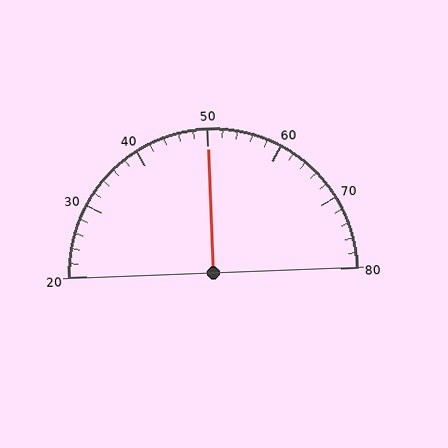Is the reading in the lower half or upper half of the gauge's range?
The reading is in the upper half of the range (20 to 80).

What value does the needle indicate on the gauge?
The needle indicates approximately 50.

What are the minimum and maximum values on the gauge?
The gauge ranges from 20 to 80.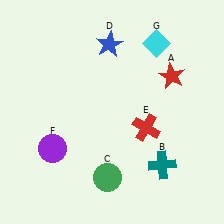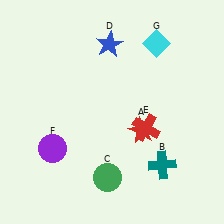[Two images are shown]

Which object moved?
The red star (A) moved down.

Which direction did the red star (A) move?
The red star (A) moved down.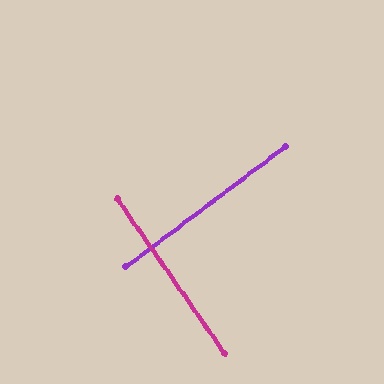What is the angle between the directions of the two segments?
Approximately 88 degrees.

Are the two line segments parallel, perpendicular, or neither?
Perpendicular — they meet at approximately 88°.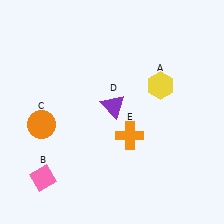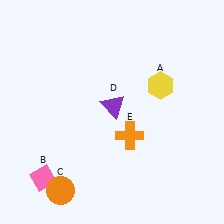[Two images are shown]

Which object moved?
The orange circle (C) moved down.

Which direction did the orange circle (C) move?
The orange circle (C) moved down.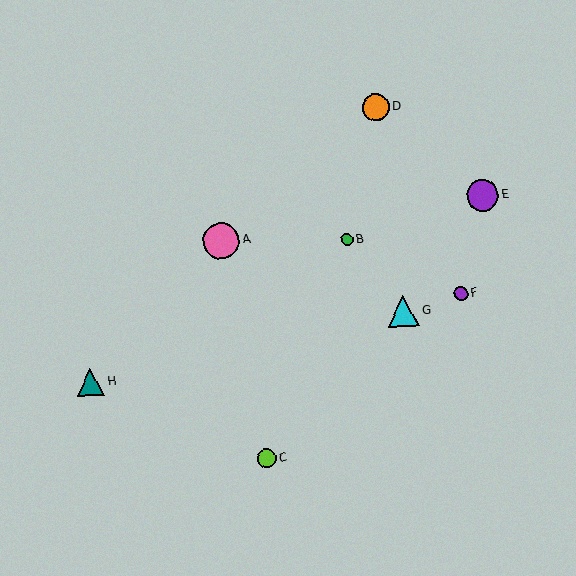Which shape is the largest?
The pink circle (labeled A) is the largest.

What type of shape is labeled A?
Shape A is a pink circle.